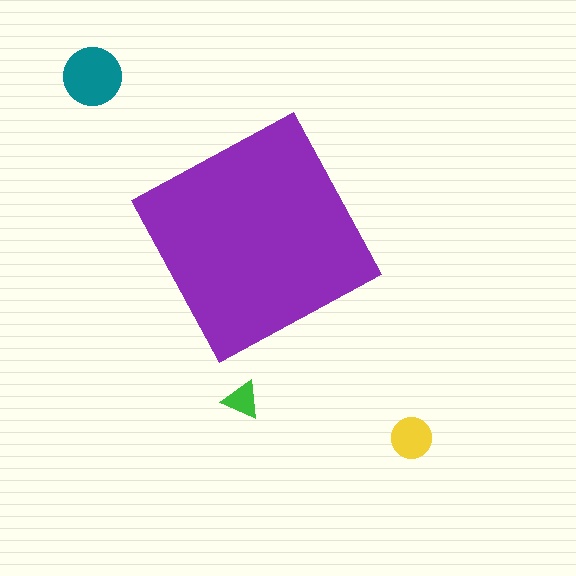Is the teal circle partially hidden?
No, the teal circle is fully visible.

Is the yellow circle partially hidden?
No, the yellow circle is fully visible.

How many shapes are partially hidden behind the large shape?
0 shapes are partially hidden.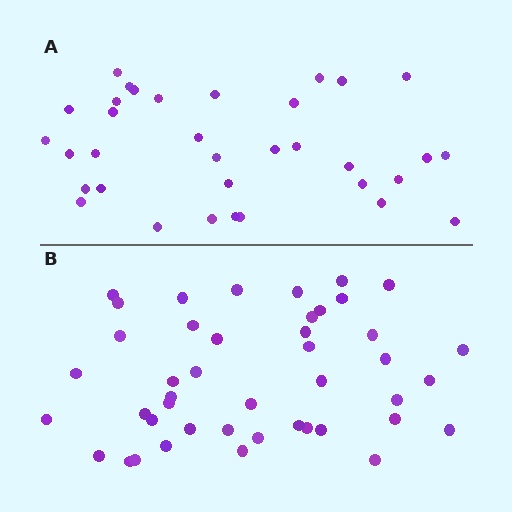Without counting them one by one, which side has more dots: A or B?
Region B (the bottom region) has more dots.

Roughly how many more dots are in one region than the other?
Region B has roughly 10 or so more dots than region A.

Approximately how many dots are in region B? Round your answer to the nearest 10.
About 40 dots. (The exact count is 44, which rounds to 40.)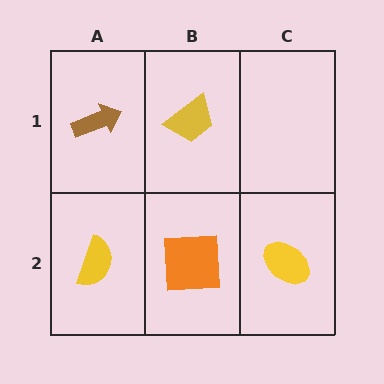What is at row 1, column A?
A brown arrow.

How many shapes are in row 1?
2 shapes.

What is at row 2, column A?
A yellow semicircle.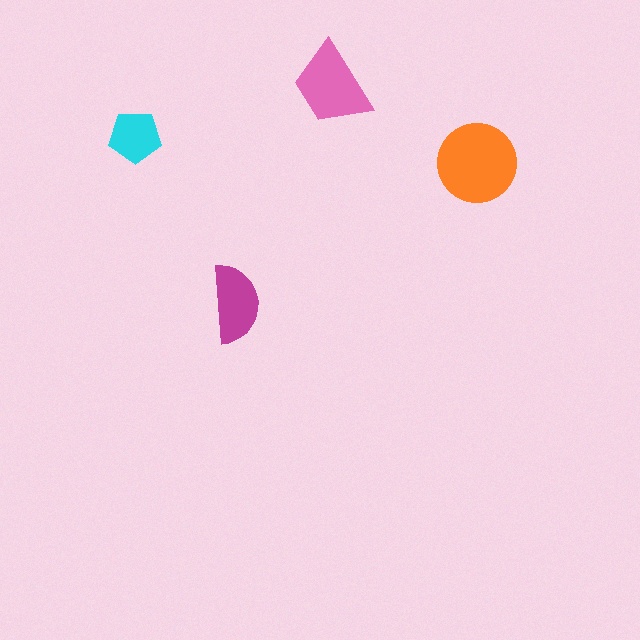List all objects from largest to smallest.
The orange circle, the pink trapezoid, the magenta semicircle, the cyan pentagon.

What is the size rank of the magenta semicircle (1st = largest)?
3rd.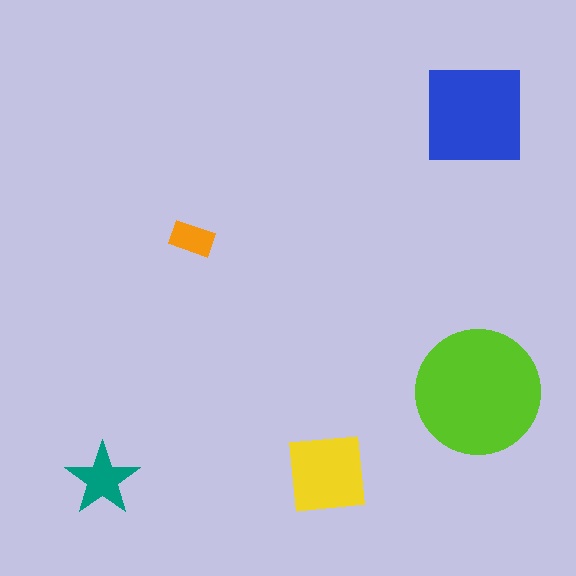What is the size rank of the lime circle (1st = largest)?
1st.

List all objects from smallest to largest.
The orange rectangle, the teal star, the yellow square, the blue square, the lime circle.